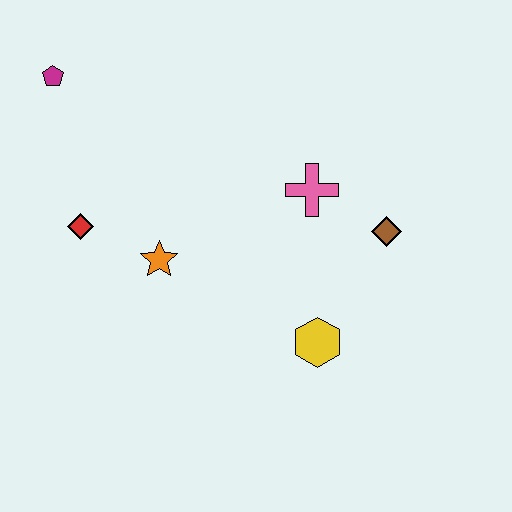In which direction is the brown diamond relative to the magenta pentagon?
The brown diamond is to the right of the magenta pentagon.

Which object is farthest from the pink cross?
The magenta pentagon is farthest from the pink cross.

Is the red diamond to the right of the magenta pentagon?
Yes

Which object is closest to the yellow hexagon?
The brown diamond is closest to the yellow hexagon.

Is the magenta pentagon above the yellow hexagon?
Yes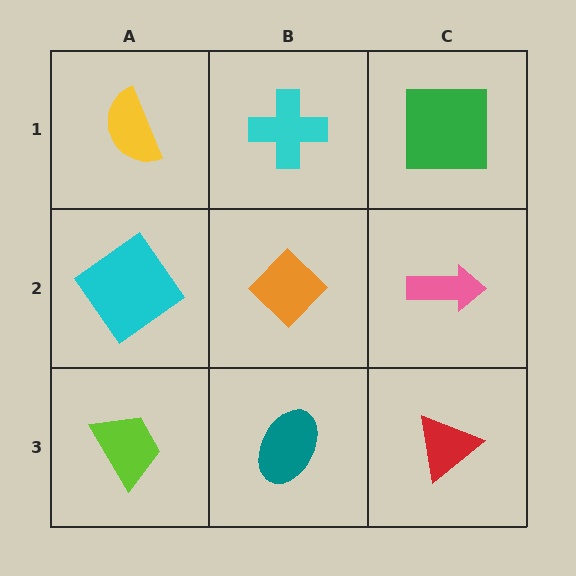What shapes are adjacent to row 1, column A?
A cyan diamond (row 2, column A), a cyan cross (row 1, column B).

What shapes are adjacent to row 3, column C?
A pink arrow (row 2, column C), a teal ellipse (row 3, column B).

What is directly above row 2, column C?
A green square.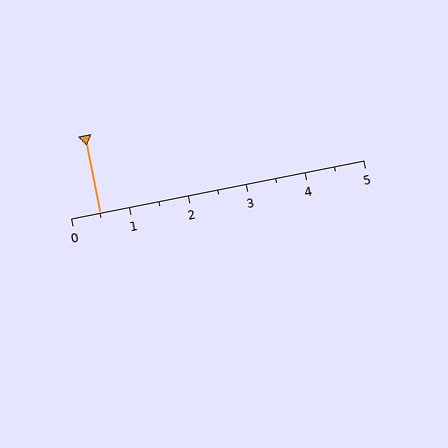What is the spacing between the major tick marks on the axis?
The major ticks are spaced 1 apart.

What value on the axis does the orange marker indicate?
The marker indicates approximately 0.5.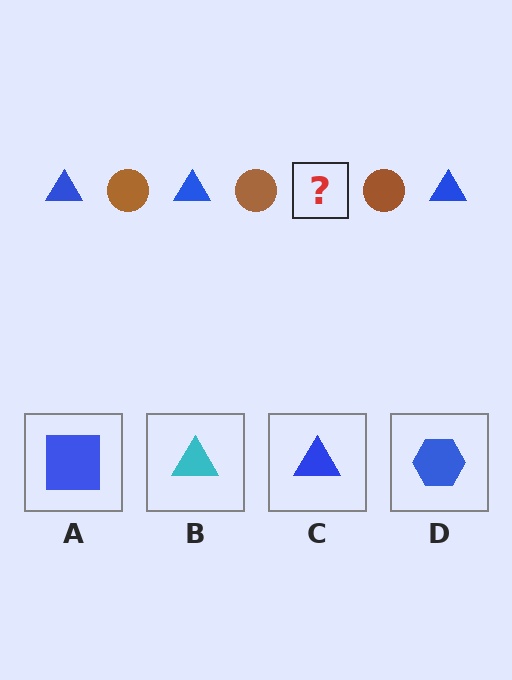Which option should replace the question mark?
Option C.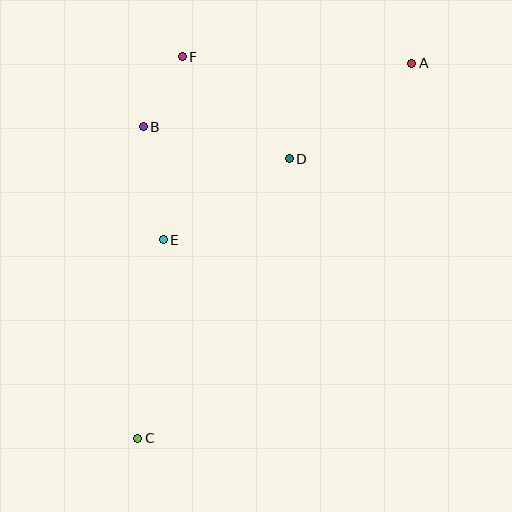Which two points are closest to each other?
Points B and F are closest to each other.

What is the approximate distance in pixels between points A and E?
The distance between A and E is approximately 305 pixels.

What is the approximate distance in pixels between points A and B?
The distance between A and B is approximately 276 pixels.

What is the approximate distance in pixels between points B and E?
The distance between B and E is approximately 114 pixels.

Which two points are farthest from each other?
Points A and C are farthest from each other.